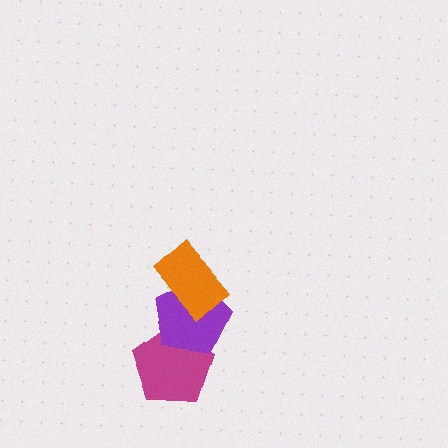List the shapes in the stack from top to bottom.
From top to bottom: the orange rectangle, the purple pentagon, the magenta pentagon.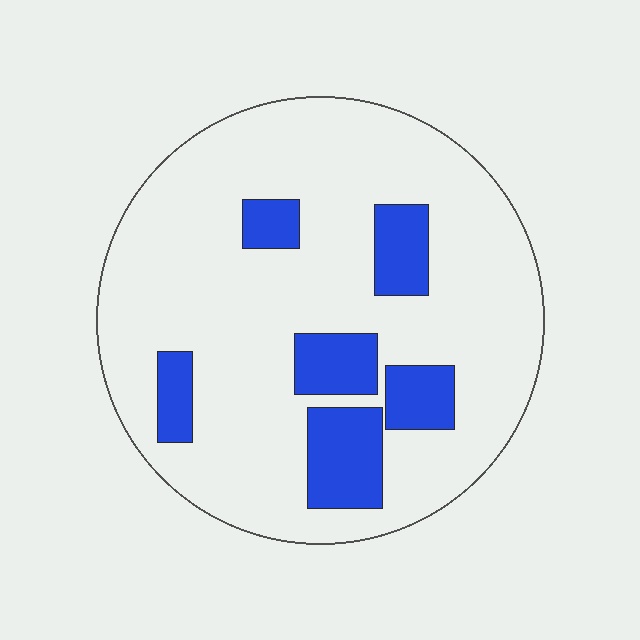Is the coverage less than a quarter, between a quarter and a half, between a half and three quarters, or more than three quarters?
Less than a quarter.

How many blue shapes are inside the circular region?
6.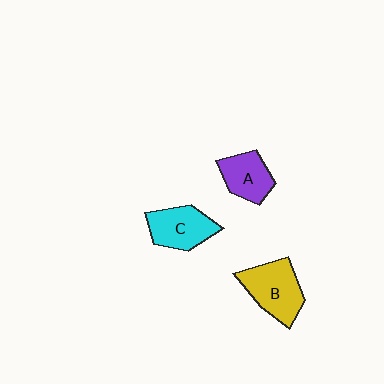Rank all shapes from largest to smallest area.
From largest to smallest: B (yellow), C (cyan), A (purple).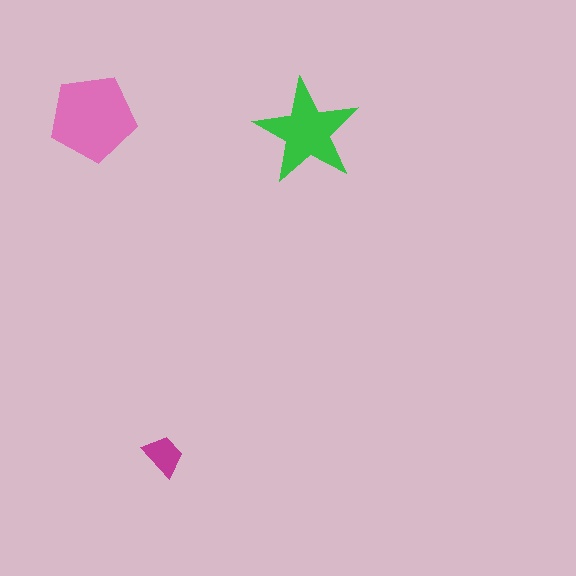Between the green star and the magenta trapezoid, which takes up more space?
The green star.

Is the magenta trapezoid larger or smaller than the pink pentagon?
Smaller.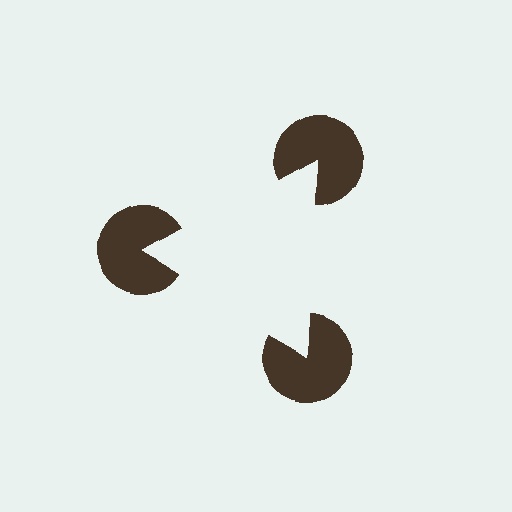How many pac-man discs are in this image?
There are 3 — one at each vertex of the illusory triangle.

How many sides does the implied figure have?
3 sides.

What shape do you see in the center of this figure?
An illusory triangle — its edges are inferred from the aligned wedge cuts in the pac-man discs, not physically drawn.